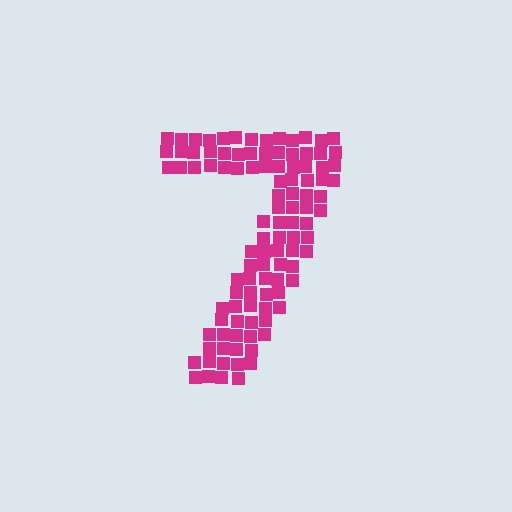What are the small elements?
The small elements are squares.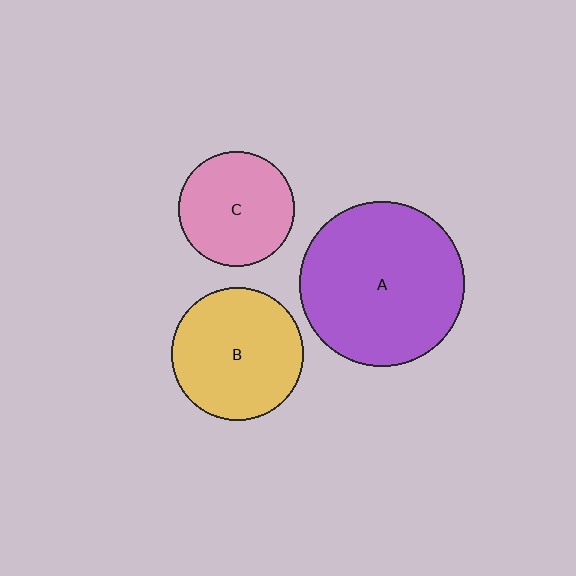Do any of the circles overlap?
No, none of the circles overlap.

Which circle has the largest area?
Circle A (purple).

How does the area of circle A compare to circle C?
Approximately 2.0 times.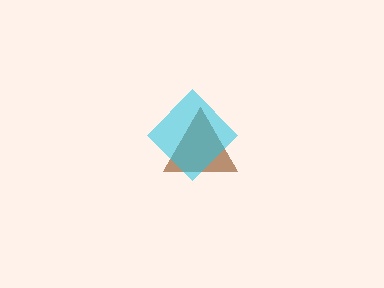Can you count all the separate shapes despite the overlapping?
Yes, there are 2 separate shapes.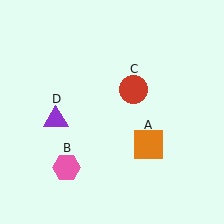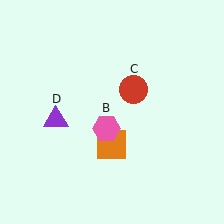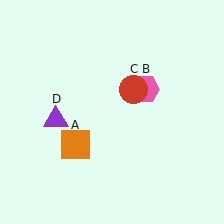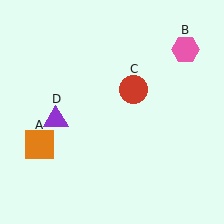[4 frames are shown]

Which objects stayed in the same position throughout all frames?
Red circle (object C) and purple triangle (object D) remained stationary.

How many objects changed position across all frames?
2 objects changed position: orange square (object A), pink hexagon (object B).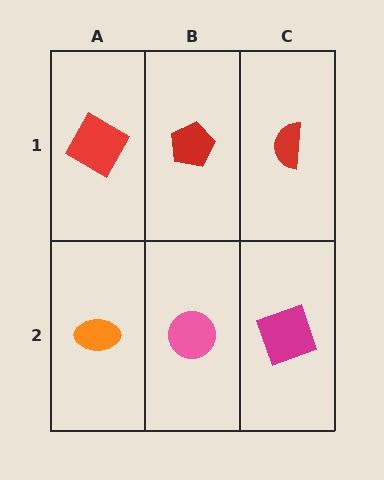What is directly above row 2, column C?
A red semicircle.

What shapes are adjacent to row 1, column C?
A magenta square (row 2, column C), a red pentagon (row 1, column B).